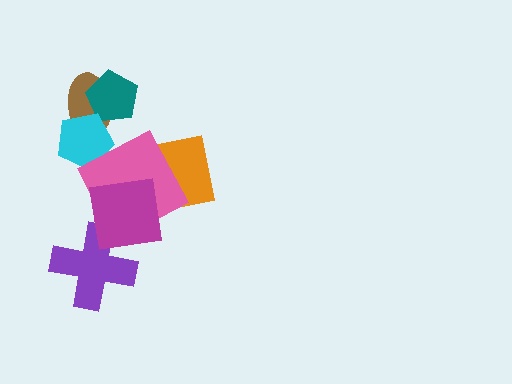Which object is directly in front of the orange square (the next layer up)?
The pink square is directly in front of the orange square.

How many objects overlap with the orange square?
2 objects overlap with the orange square.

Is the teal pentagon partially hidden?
Yes, it is partially covered by another shape.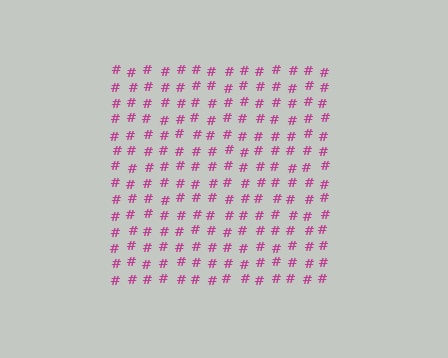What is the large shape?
The large shape is a square.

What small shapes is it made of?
It is made of small hash symbols.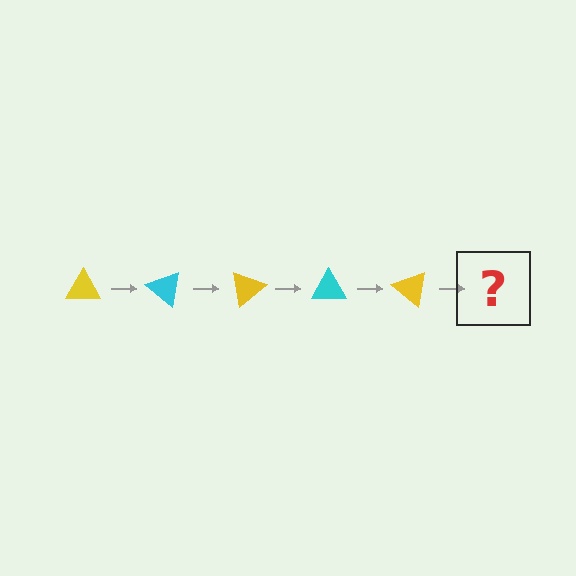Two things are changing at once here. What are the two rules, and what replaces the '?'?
The two rules are that it rotates 40 degrees each step and the color cycles through yellow and cyan. The '?' should be a cyan triangle, rotated 200 degrees from the start.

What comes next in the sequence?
The next element should be a cyan triangle, rotated 200 degrees from the start.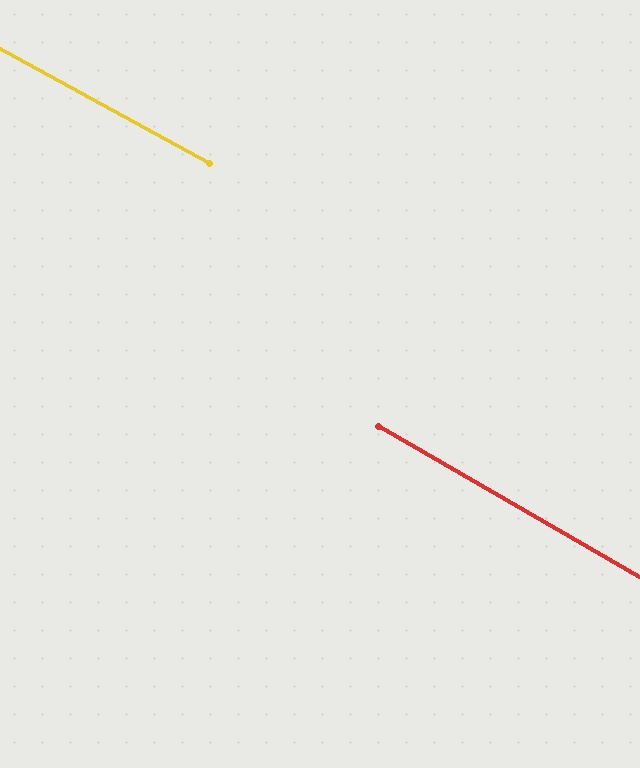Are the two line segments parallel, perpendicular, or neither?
Parallel — their directions differ by only 1.4°.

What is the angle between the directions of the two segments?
Approximately 1 degree.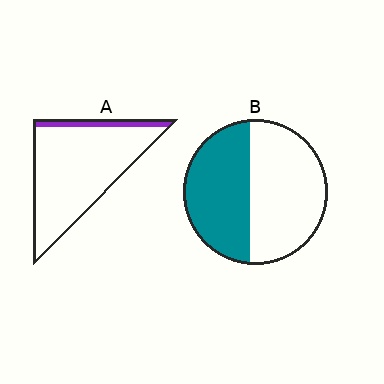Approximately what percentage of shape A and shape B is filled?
A is approximately 10% and B is approximately 45%.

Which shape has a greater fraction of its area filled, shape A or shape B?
Shape B.